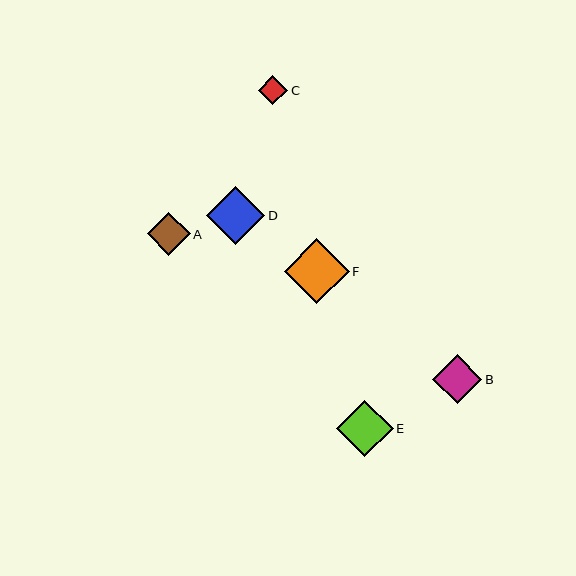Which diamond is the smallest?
Diamond C is the smallest with a size of approximately 30 pixels.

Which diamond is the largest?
Diamond F is the largest with a size of approximately 65 pixels.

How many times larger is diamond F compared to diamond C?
Diamond F is approximately 2.2 times the size of diamond C.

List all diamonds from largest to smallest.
From largest to smallest: F, D, E, B, A, C.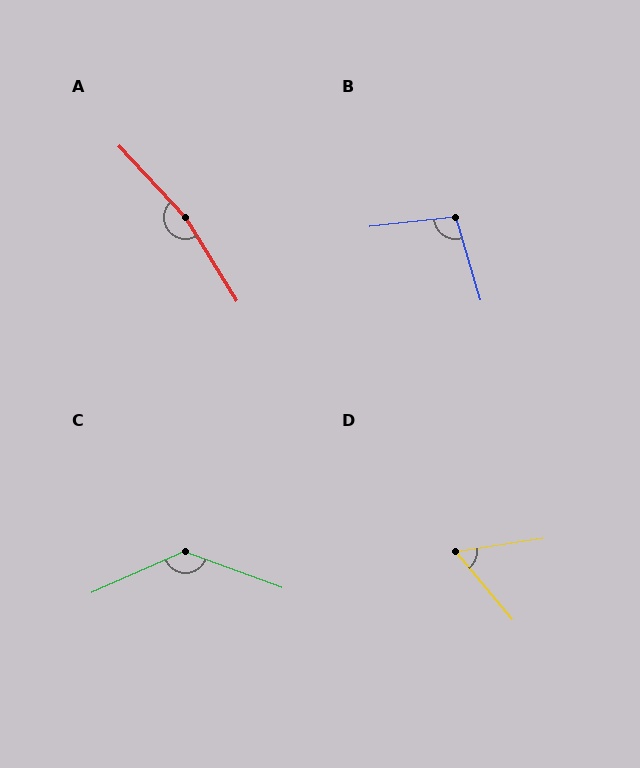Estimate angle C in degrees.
Approximately 136 degrees.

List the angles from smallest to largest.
D (59°), B (100°), C (136°), A (169°).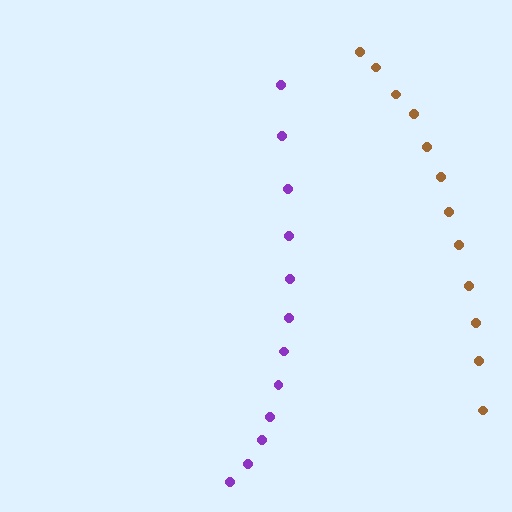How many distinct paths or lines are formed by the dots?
There are 2 distinct paths.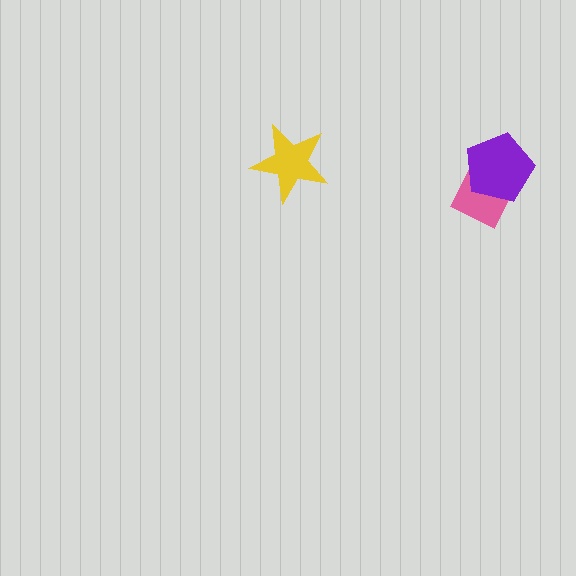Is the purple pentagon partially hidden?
No, no other shape covers it.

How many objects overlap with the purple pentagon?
1 object overlaps with the purple pentagon.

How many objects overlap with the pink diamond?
1 object overlaps with the pink diamond.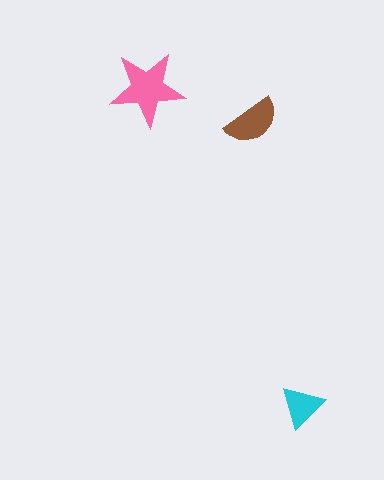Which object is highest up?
The pink star is topmost.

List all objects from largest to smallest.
The pink star, the brown semicircle, the cyan triangle.